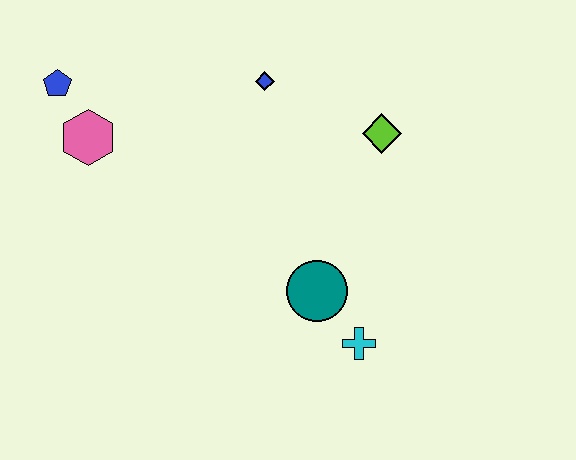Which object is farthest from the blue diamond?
The cyan cross is farthest from the blue diamond.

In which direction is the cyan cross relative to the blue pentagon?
The cyan cross is to the right of the blue pentagon.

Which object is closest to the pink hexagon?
The blue pentagon is closest to the pink hexagon.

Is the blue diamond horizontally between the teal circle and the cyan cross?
No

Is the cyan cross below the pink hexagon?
Yes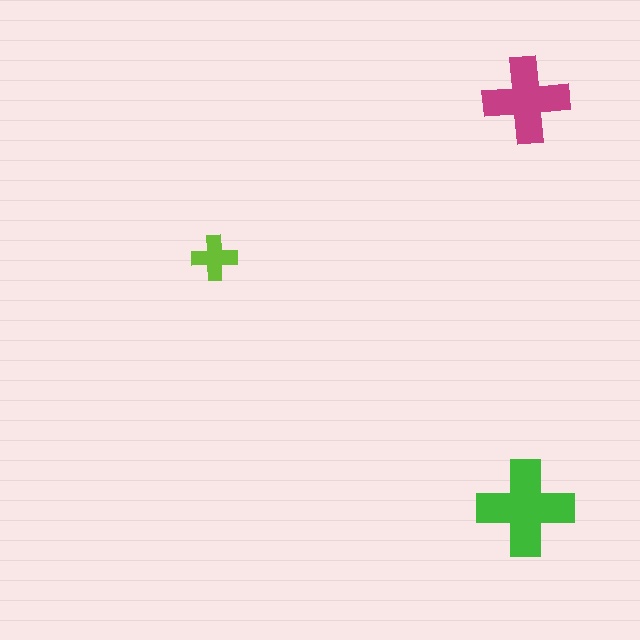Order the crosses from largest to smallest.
the green one, the magenta one, the lime one.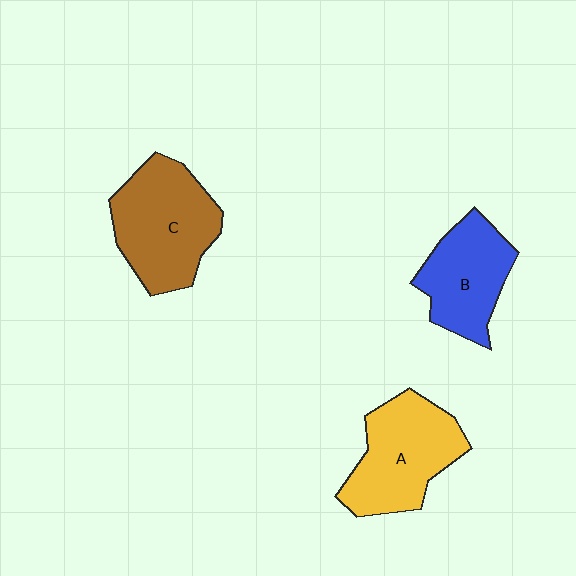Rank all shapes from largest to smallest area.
From largest to smallest: C (brown), A (yellow), B (blue).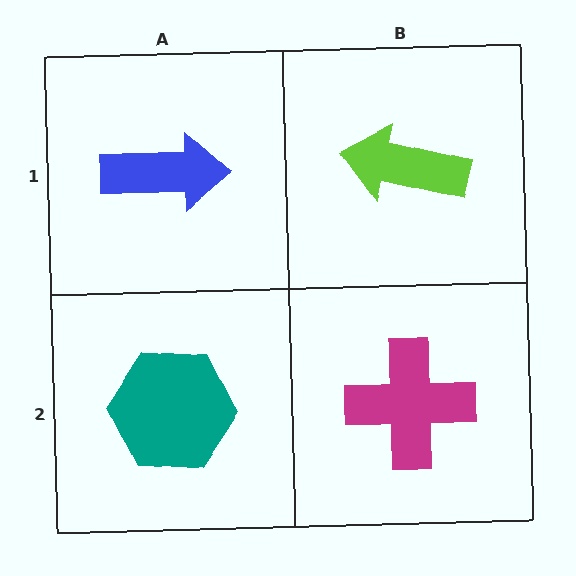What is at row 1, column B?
A lime arrow.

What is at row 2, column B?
A magenta cross.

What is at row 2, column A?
A teal hexagon.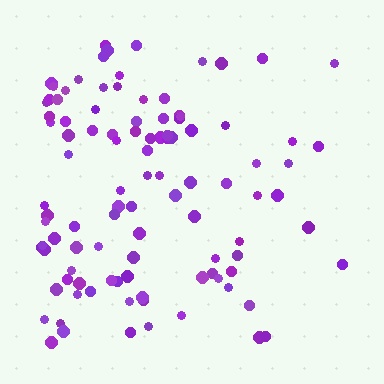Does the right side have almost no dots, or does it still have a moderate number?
Still a moderate number, just noticeably fewer than the left.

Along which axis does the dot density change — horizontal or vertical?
Horizontal.